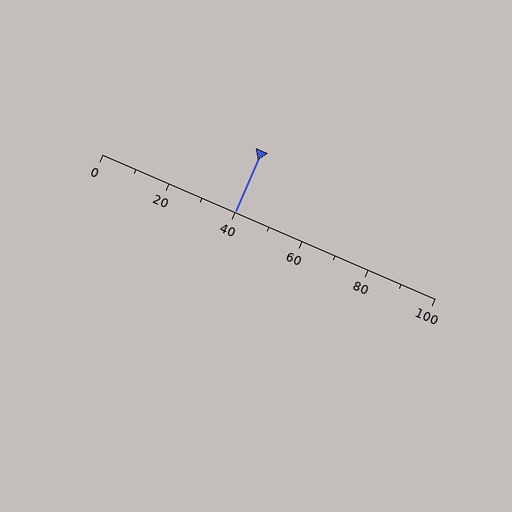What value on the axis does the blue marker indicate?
The marker indicates approximately 40.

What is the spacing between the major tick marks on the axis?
The major ticks are spaced 20 apart.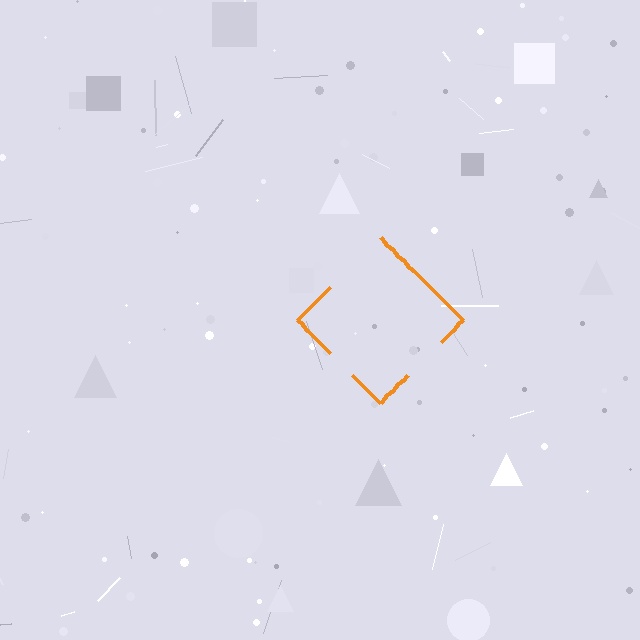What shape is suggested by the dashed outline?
The dashed outline suggests a diamond.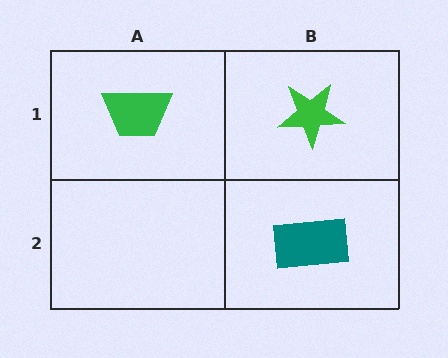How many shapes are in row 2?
1 shape.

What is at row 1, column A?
A green trapezoid.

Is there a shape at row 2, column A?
No, that cell is empty.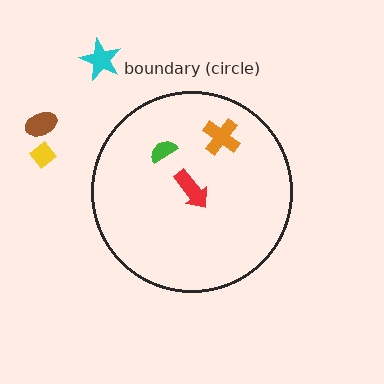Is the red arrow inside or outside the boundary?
Inside.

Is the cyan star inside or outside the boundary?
Outside.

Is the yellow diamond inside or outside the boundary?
Outside.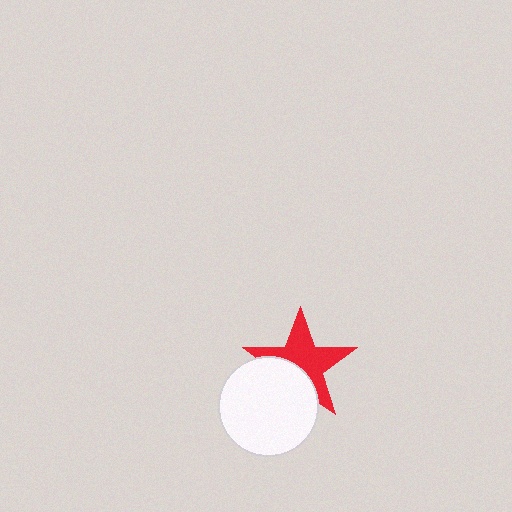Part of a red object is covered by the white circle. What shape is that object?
It is a star.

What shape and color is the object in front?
The object in front is a white circle.